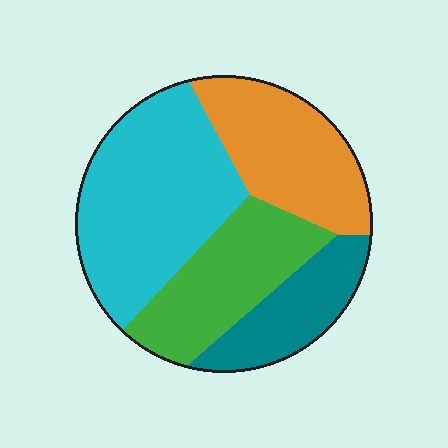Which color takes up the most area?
Cyan, at roughly 35%.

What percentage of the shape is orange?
Orange covers roughly 25% of the shape.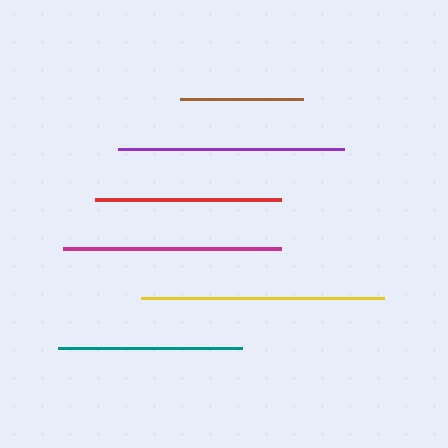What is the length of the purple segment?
The purple segment is approximately 226 pixels long.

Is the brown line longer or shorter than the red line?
The red line is longer than the brown line.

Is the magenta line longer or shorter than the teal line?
The magenta line is longer than the teal line.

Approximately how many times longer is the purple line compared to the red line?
The purple line is approximately 1.2 times the length of the red line.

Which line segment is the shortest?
The brown line is the shortest at approximately 122 pixels.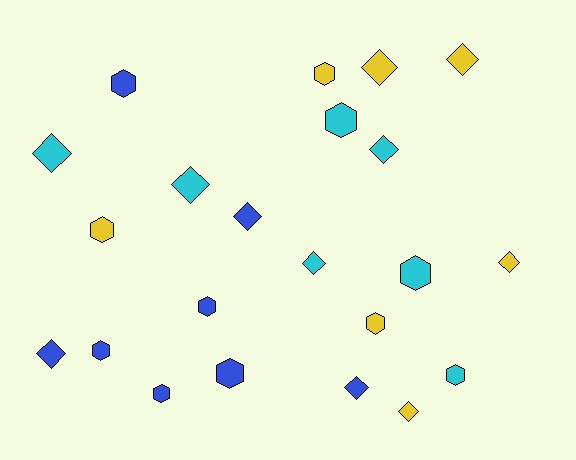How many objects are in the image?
There are 22 objects.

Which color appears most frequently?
Blue, with 8 objects.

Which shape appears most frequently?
Hexagon, with 11 objects.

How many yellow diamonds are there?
There are 4 yellow diamonds.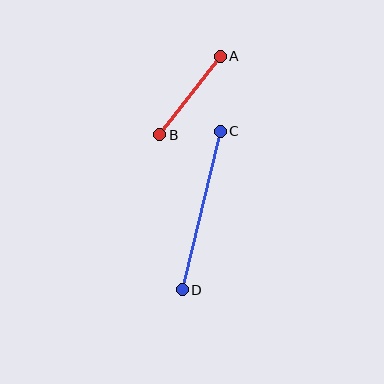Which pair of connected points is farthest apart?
Points C and D are farthest apart.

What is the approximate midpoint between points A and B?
The midpoint is at approximately (190, 95) pixels.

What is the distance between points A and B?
The distance is approximately 99 pixels.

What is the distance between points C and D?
The distance is approximately 163 pixels.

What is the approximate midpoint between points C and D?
The midpoint is at approximately (201, 210) pixels.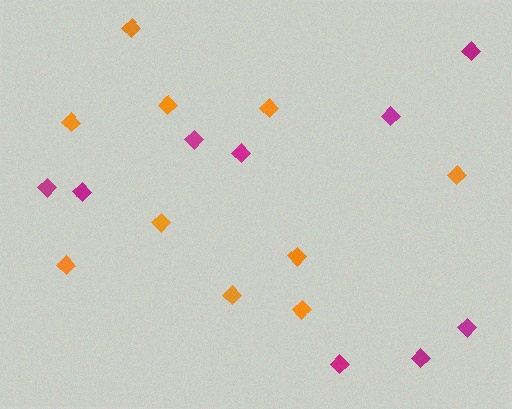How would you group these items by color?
There are 2 groups: one group of magenta diamonds (9) and one group of orange diamonds (10).